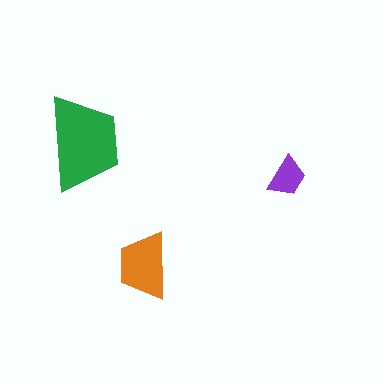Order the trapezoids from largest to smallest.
the green one, the orange one, the purple one.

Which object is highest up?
The green trapezoid is topmost.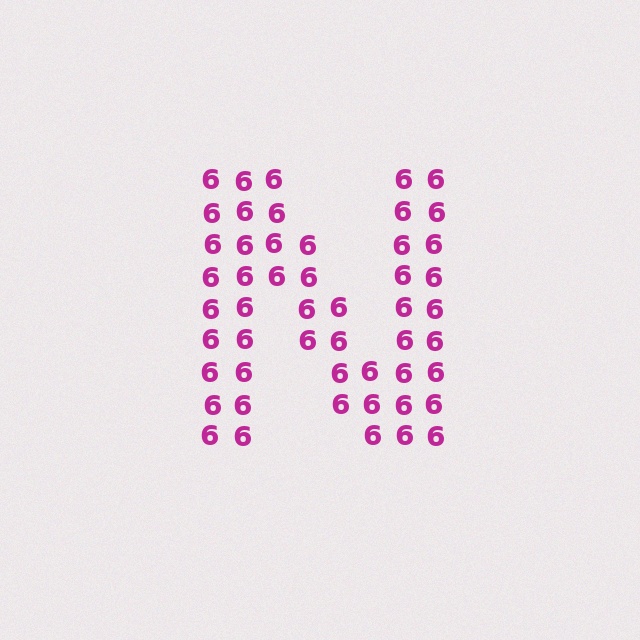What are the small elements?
The small elements are digit 6's.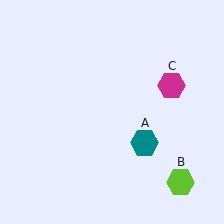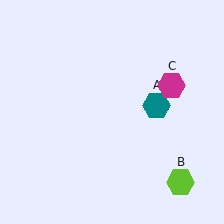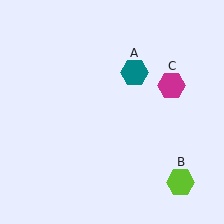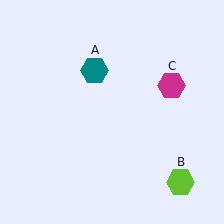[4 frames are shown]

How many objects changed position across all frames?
1 object changed position: teal hexagon (object A).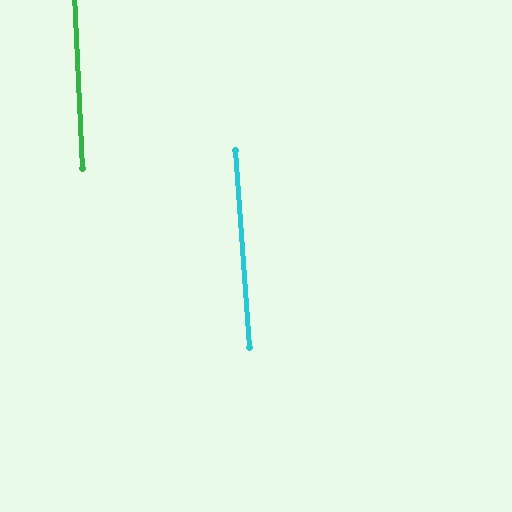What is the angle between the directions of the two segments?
Approximately 2 degrees.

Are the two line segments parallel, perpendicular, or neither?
Parallel — their directions differ by only 1.6°.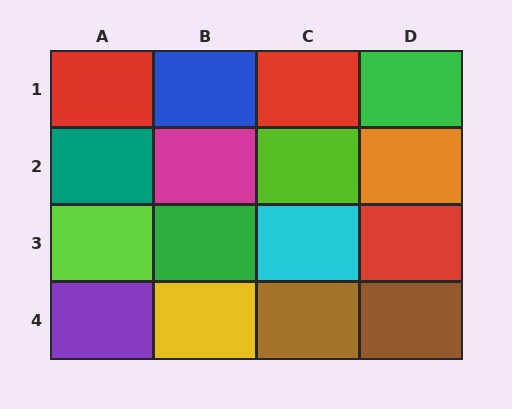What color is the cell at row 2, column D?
Orange.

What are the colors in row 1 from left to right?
Red, blue, red, green.